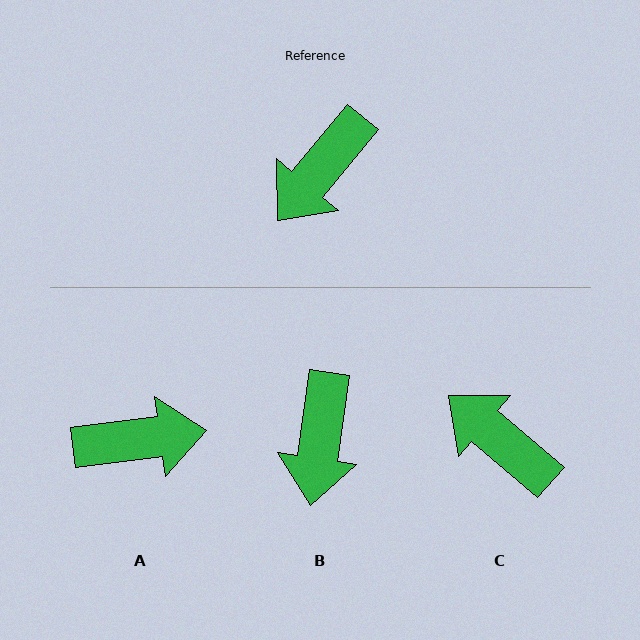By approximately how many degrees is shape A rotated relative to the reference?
Approximately 137 degrees counter-clockwise.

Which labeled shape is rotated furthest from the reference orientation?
A, about 137 degrees away.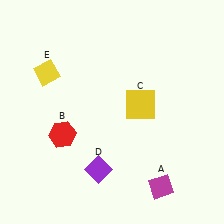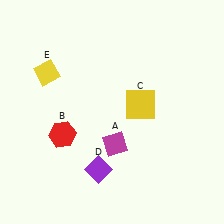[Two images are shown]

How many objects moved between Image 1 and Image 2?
1 object moved between the two images.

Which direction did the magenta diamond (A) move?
The magenta diamond (A) moved left.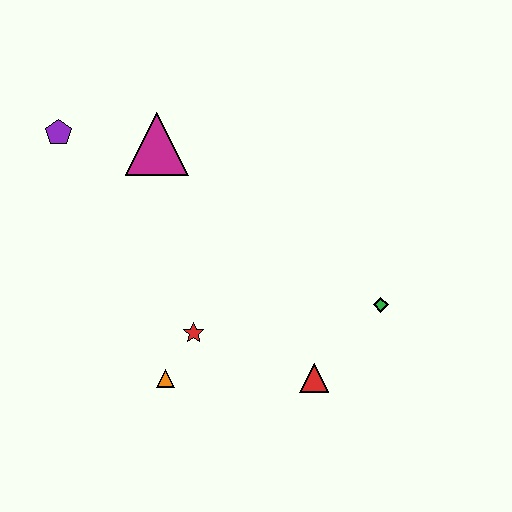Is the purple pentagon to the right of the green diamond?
No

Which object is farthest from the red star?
The purple pentagon is farthest from the red star.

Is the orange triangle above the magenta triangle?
No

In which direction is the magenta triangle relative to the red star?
The magenta triangle is above the red star.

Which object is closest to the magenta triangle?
The purple pentagon is closest to the magenta triangle.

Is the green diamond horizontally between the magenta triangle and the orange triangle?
No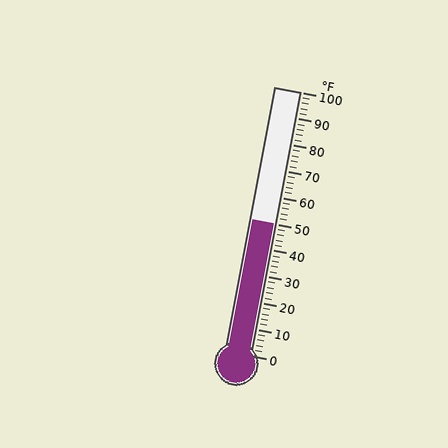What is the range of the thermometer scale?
The thermometer scale ranges from 0°F to 100°F.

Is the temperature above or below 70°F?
The temperature is below 70°F.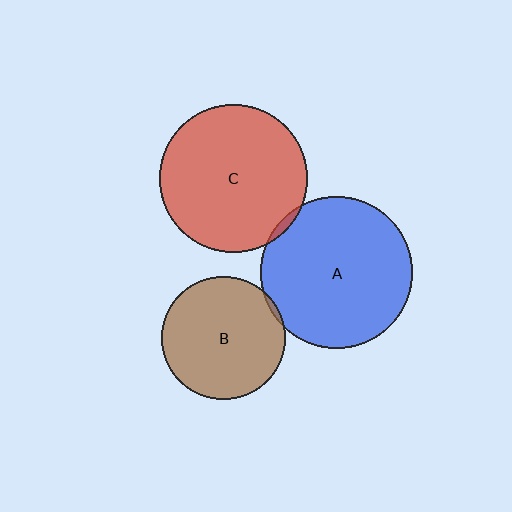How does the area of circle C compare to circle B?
Approximately 1.4 times.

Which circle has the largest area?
Circle A (blue).